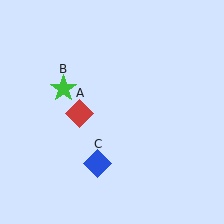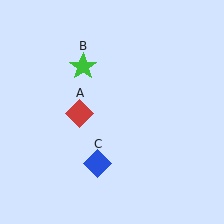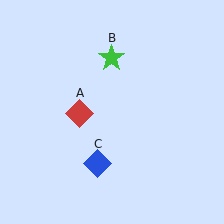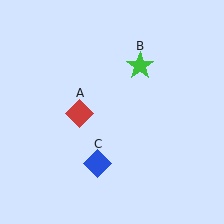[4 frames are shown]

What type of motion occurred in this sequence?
The green star (object B) rotated clockwise around the center of the scene.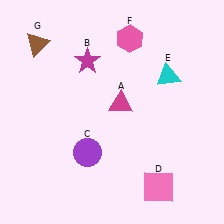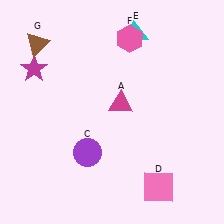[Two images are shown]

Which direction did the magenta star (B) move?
The magenta star (B) moved left.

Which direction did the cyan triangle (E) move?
The cyan triangle (E) moved up.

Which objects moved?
The objects that moved are: the magenta star (B), the cyan triangle (E).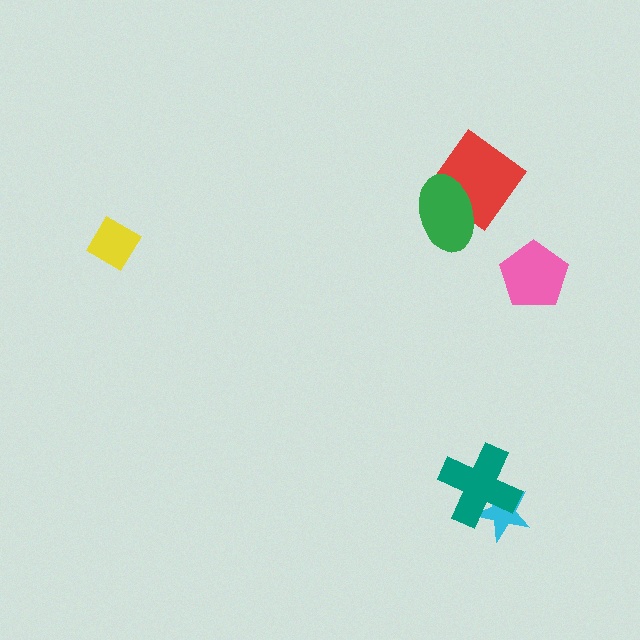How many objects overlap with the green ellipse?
1 object overlaps with the green ellipse.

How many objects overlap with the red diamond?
1 object overlaps with the red diamond.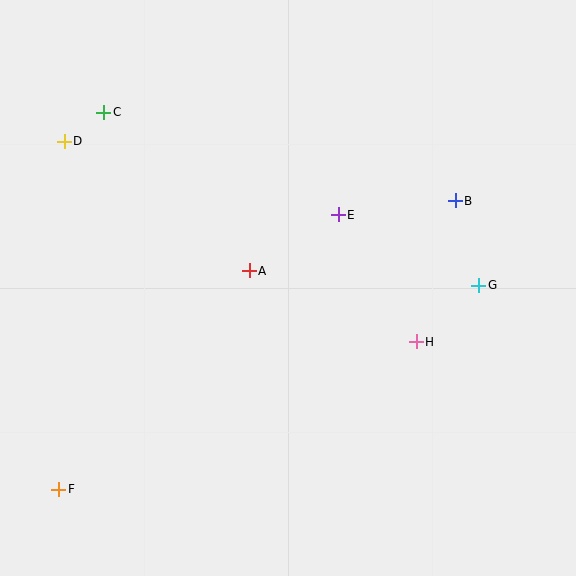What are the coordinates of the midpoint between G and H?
The midpoint between G and H is at (447, 313).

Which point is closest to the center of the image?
Point A at (249, 271) is closest to the center.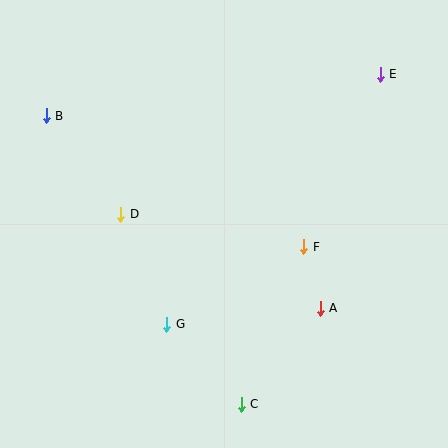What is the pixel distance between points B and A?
The distance between B and A is 335 pixels.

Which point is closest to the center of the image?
Point F at (304, 247) is closest to the center.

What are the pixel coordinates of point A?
Point A is at (320, 308).